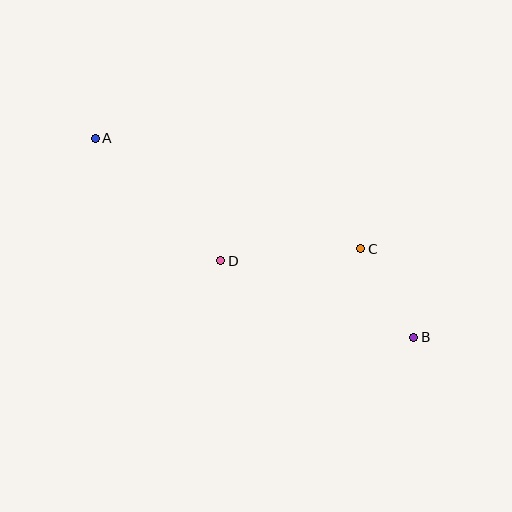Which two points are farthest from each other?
Points A and B are farthest from each other.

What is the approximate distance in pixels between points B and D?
The distance between B and D is approximately 207 pixels.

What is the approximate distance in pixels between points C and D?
The distance between C and D is approximately 140 pixels.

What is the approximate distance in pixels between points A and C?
The distance between A and C is approximately 287 pixels.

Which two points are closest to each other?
Points B and C are closest to each other.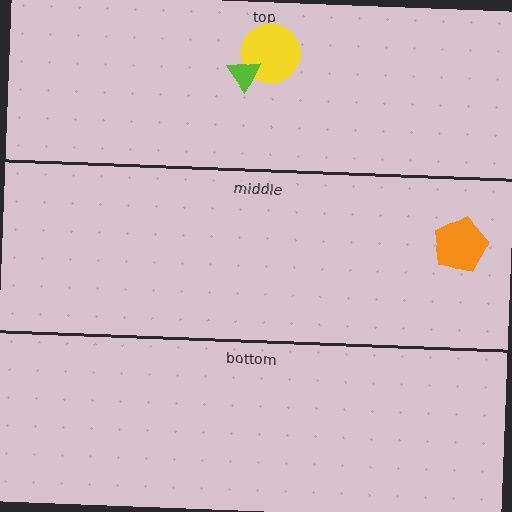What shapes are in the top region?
The yellow circle, the lime triangle.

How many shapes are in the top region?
2.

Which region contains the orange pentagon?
The middle region.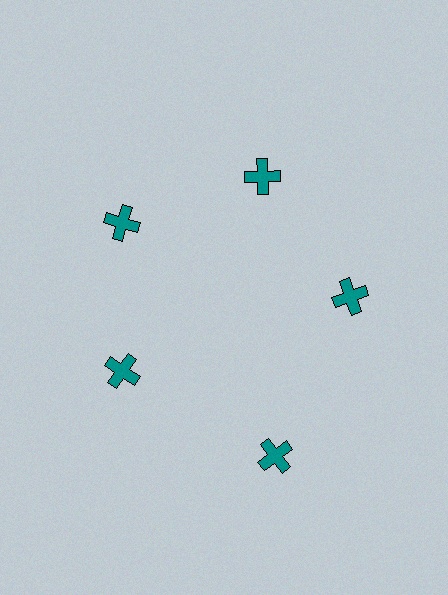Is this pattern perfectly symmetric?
No. The 5 teal crosses are arranged in a ring, but one element near the 5 o'clock position is pushed outward from the center, breaking the 5-fold rotational symmetry.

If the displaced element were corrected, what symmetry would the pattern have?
It would have 5-fold rotational symmetry — the pattern would map onto itself every 72 degrees.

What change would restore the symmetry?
The symmetry would be restored by moving it inward, back onto the ring so that all 5 crosses sit at equal angles and equal distance from the center.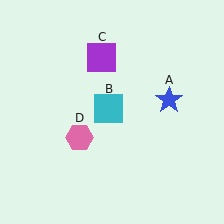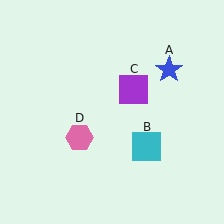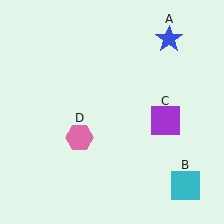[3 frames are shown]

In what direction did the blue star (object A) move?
The blue star (object A) moved up.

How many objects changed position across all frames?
3 objects changed position: blue star (object A), cyan square (object B), purple square (object C).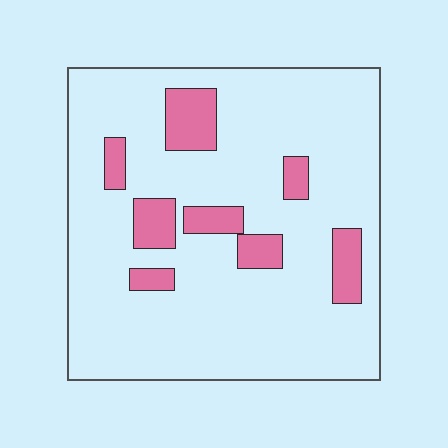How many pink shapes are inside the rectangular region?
8.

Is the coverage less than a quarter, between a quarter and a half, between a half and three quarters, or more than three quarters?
Less than a quarter.